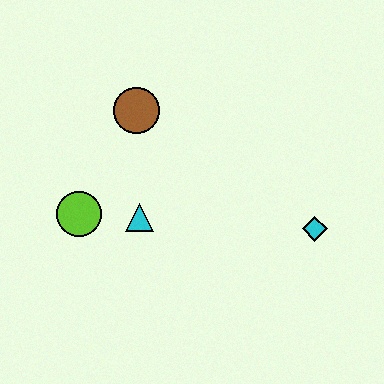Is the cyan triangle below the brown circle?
Yes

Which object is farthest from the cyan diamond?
The lime circle is farthest from the cyan diamond.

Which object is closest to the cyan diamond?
The cyan triangle is closest to the cyan diamond.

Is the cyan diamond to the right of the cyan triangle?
Yes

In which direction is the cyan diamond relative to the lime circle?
The cyan diamond is to the right of the lime circle.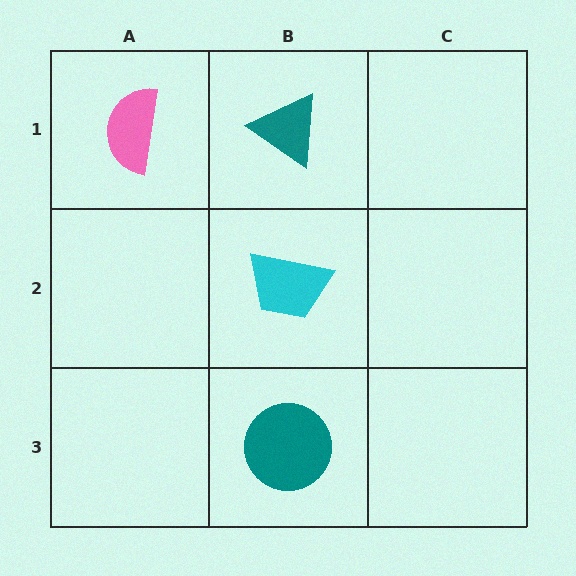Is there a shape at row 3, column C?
No, that cell is empty.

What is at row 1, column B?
A teal triangle.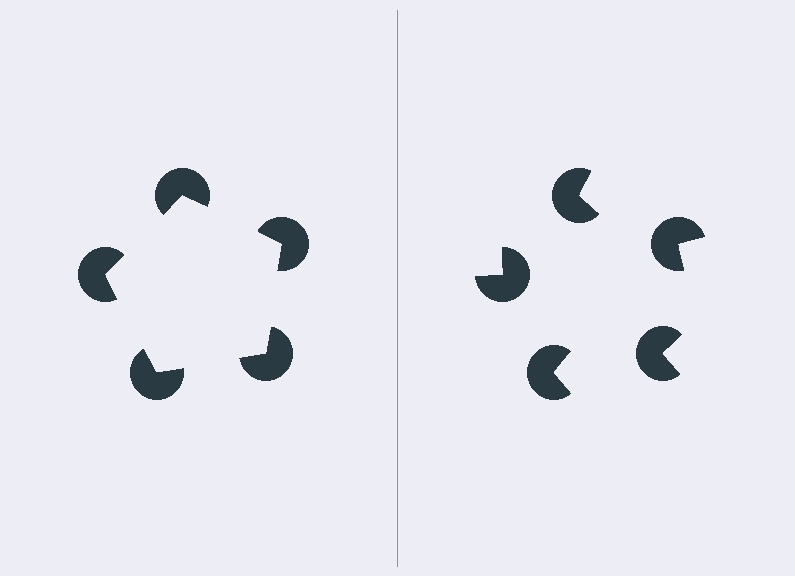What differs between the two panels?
The pac-man discs are positioned identically on both sides; only the wedge orientations differ. On the left they align to a pentagon; on the right they are misaligned.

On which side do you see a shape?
An illusory pentagon appears on the left side. On the right side the wedge cuts are rotated, so no coherent shape forms.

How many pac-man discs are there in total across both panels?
10 — 5 on each side.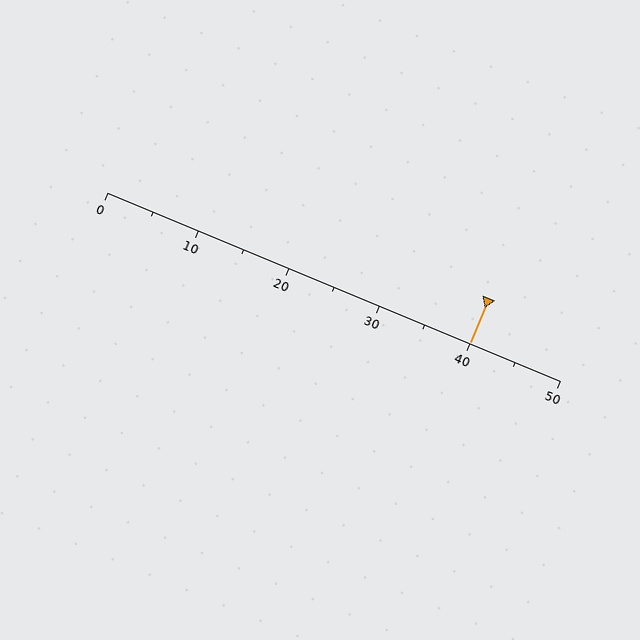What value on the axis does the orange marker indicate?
The marker indicates approximately 40.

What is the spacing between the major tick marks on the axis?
The major ticks are spaced 10 apart.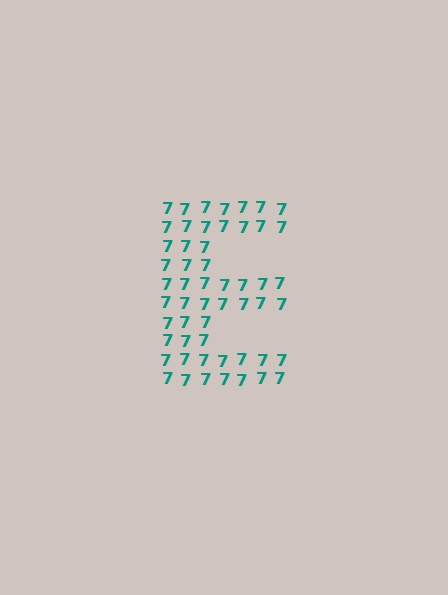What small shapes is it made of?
It is made of small digit 7's.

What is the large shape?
The large shape is the letter E.